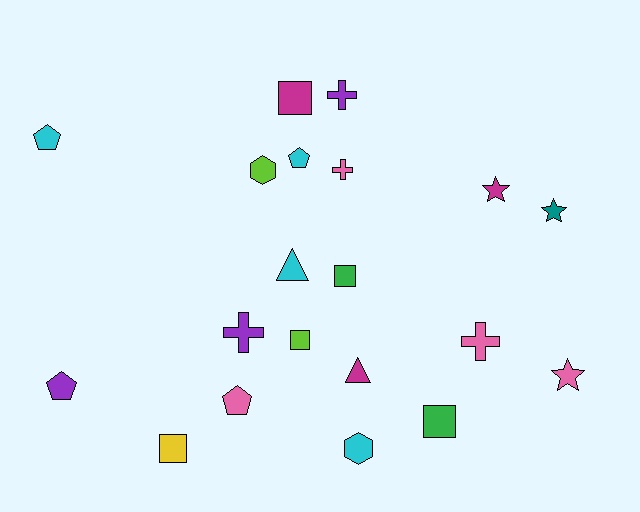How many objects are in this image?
There are 20 objects.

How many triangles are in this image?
There are 2 triangles.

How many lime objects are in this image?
There are 2 lime objects.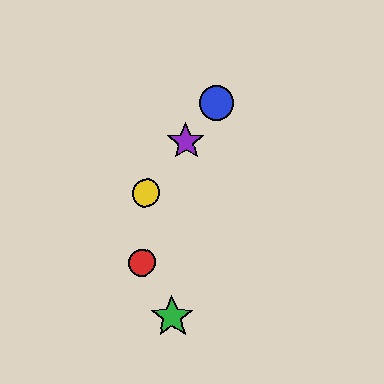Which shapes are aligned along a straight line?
The blue circle, the yellow circle, the purple star are aligned along a straight line.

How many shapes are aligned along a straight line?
3 shapes (the blue circle, the yellow circle, the purple star) are aligned along a straight line.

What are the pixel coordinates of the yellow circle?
The yellow circle is at (146, 193).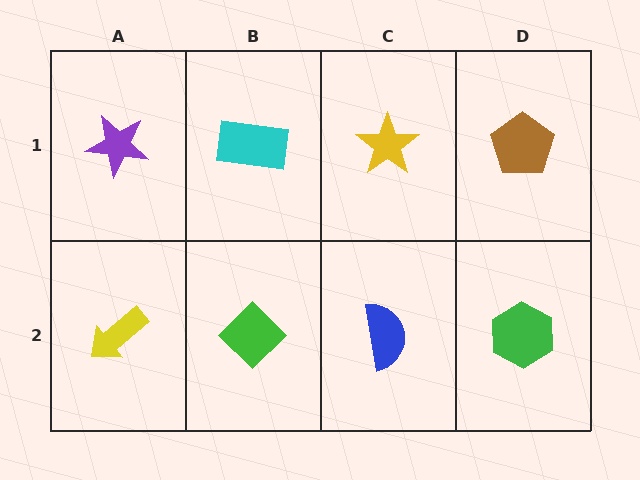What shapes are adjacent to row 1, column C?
A blue semicircle (row 2, column C), a cyan rectangle (row 1, column B), a brown pentagon (row 1, column D).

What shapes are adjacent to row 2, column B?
A cyan rectangle (row 1, column B), a yellow arrow (row 2, column A), a blue semicircle (row 2, column C).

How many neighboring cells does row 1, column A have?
2.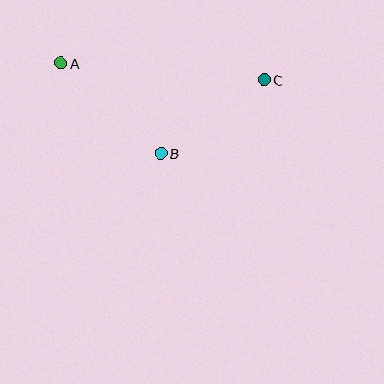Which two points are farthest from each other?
Points A and C are farthest from each other.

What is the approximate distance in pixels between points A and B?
The distance between A and B is approximately 134 pixels.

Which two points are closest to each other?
Points B and C are closest to each other.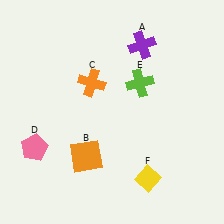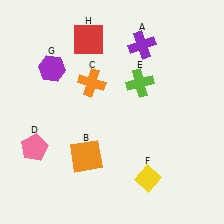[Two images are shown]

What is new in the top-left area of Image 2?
A purple hexagon (G) was added in the top-left area of Image 2.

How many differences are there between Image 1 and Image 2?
There are 2 differences between the two images.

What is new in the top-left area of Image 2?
A red square (H) was added in the top-left area of Image 2.